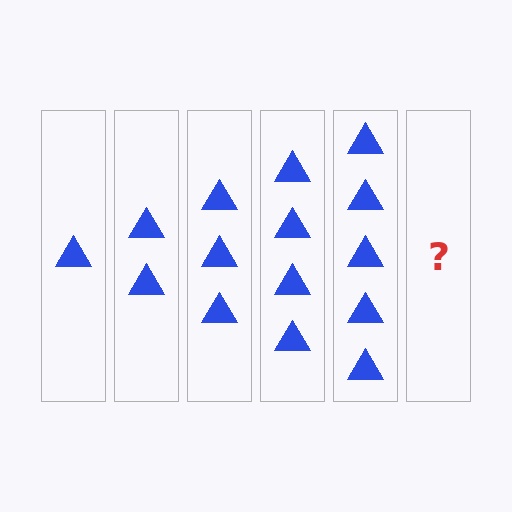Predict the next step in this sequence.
The next step is 6 triangles.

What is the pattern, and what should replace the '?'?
The pattern is that each step adds one more triangle. The '?' should be 6 triangles.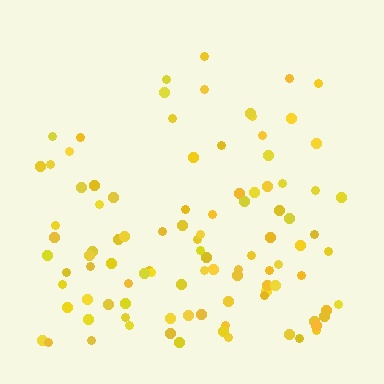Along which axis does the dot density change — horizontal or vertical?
Vertical.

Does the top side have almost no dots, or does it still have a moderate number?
Still a moderate number, just noticeably fewer than the bottom.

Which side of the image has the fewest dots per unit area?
The top.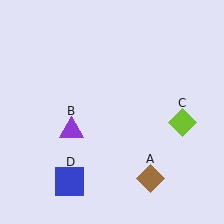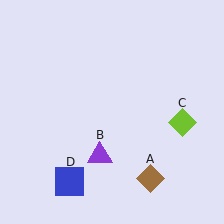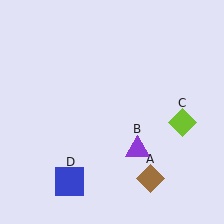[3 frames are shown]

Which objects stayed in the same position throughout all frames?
Brown diamond (object A) and lime diamond (object C) and blue square (object D) remained stationary.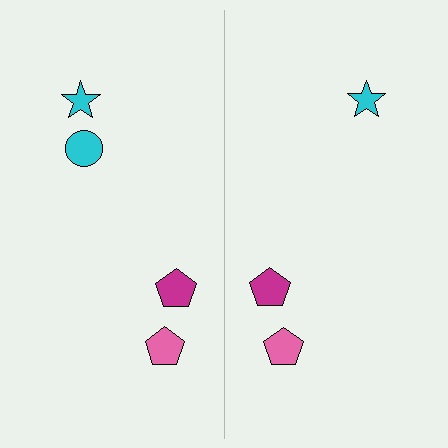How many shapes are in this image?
There are 7 shapes in this image.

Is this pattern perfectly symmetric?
No, the pattern is not perfectly symmetric. A cyan circle is missing from the right side.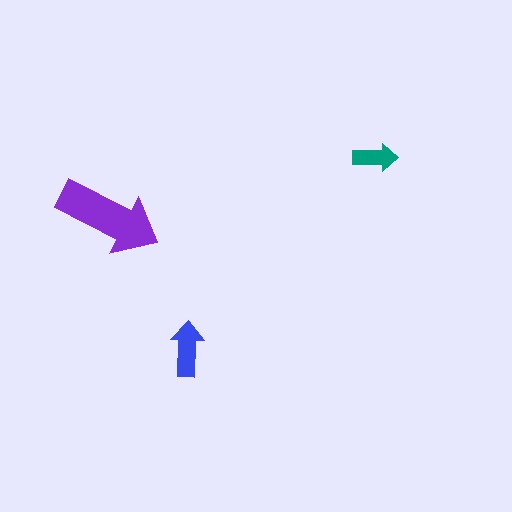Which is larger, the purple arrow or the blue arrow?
The purple one.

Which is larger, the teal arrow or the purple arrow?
The purple one.